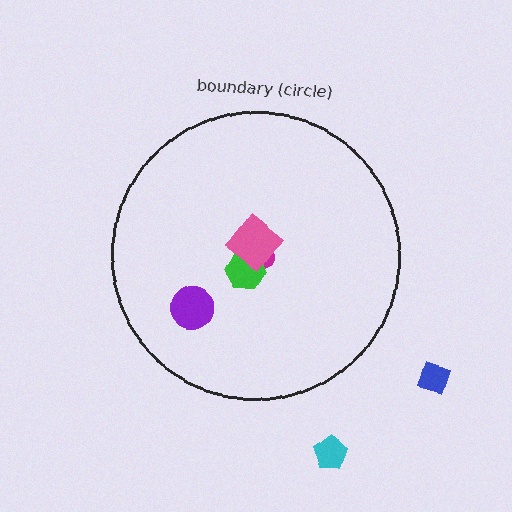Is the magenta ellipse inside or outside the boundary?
Inside.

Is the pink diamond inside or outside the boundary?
Inside.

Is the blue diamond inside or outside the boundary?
Outside.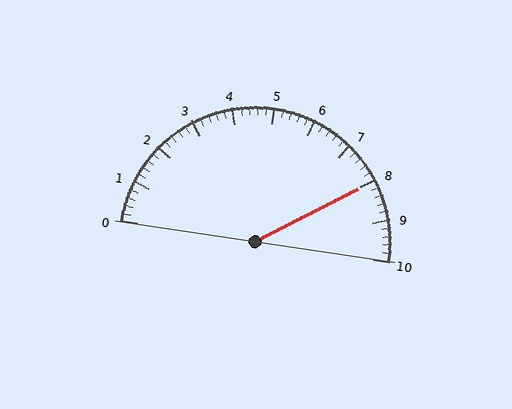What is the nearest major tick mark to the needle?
The nearest major tick mark is 8.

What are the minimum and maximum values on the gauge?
The gauge ranges from 0 to 10.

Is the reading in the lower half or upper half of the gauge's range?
The reading is in the upper half of the range (0 to 10).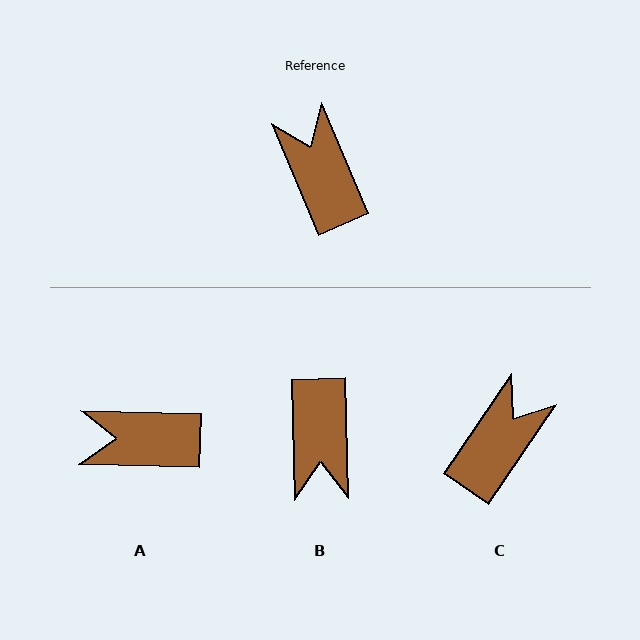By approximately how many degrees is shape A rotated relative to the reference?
Approximately 66 degrees counter-clockwise.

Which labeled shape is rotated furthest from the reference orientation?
B, about 158 degrees away.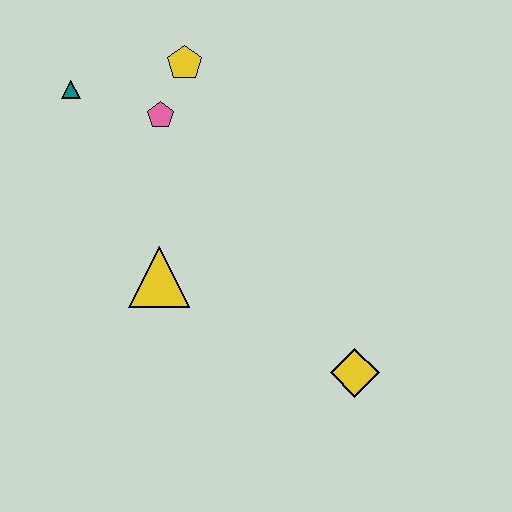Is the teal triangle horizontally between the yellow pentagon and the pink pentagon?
No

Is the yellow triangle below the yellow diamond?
No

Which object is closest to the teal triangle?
The pink pentagon is closest to the teal triangle.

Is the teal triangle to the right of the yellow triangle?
No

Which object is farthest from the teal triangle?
The yellow diamond is farthest from the teal triangle.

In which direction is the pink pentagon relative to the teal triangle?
The pink pentagon is to the right of the teal triangle.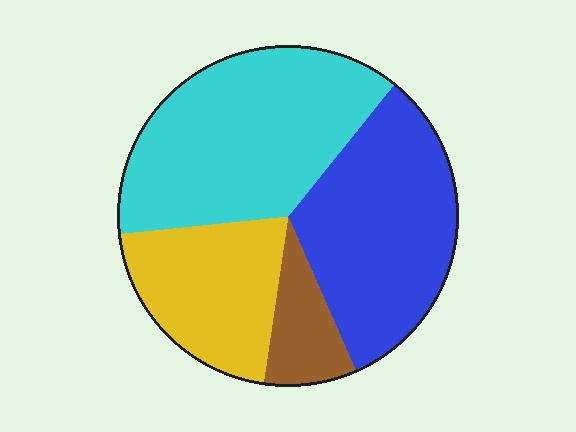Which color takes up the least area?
Brown, at roughly 10%.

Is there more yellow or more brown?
Yellow.